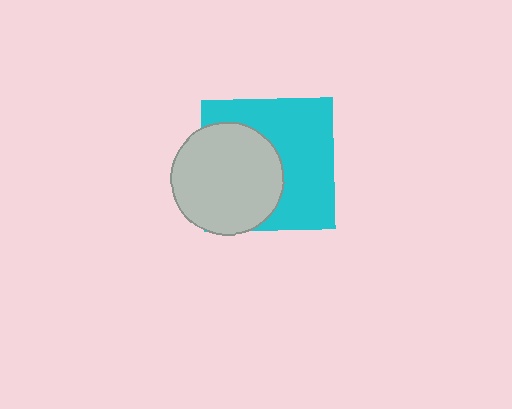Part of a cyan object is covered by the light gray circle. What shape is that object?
It is a square.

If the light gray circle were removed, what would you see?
You would see the complete cyan square.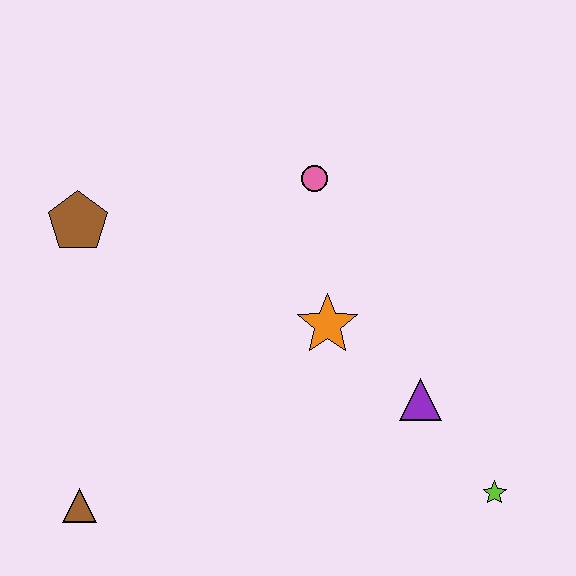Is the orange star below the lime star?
No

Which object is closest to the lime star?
The purple triangle is closest to the lime star.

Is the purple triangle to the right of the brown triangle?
Yes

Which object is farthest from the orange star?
The brown triangle is farthest from the orange star.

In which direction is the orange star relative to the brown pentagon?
The orange star is to the right of the brown pentagon.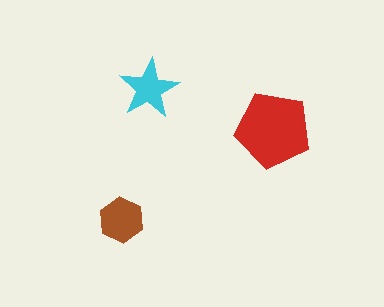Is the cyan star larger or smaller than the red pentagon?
Smaller.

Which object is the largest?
The red pentagon.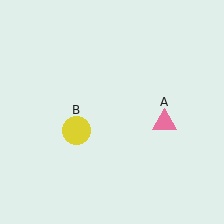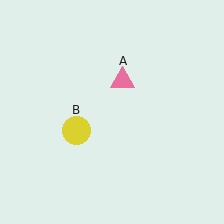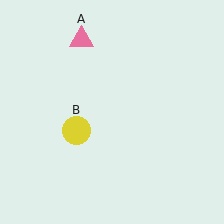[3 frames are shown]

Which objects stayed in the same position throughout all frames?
Yellow circle (object B) remained stationary.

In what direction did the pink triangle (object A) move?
The pink triangle (object A) moved up and to the left.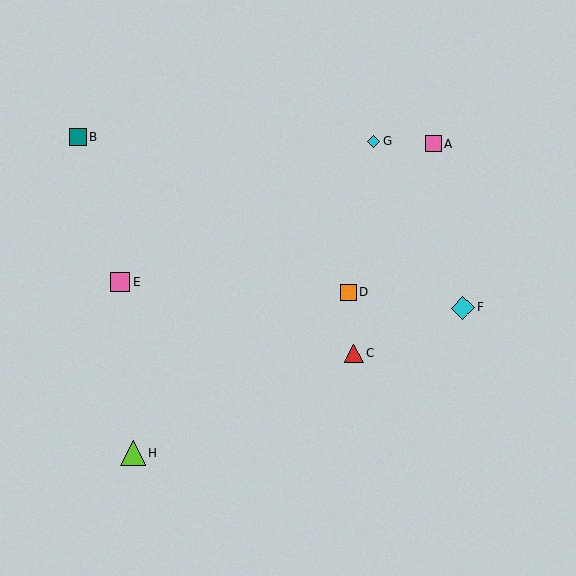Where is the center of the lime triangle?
The center of the lime triangle is at (133, 453).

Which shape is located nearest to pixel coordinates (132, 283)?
The pink square (labeled E) at (120, 282) is nearest to that location.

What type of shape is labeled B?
Shape B is a teal square.